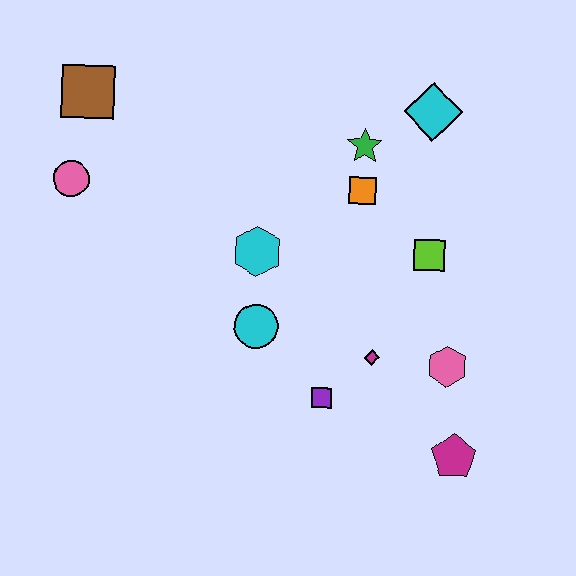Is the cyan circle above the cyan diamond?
No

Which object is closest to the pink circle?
The brown square is closest to the pink circle.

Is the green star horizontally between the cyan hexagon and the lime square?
Yes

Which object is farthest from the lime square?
The brown square is farthest from the lime square.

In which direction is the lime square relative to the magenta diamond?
The lime square is above the magenta diamond.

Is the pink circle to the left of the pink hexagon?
Yes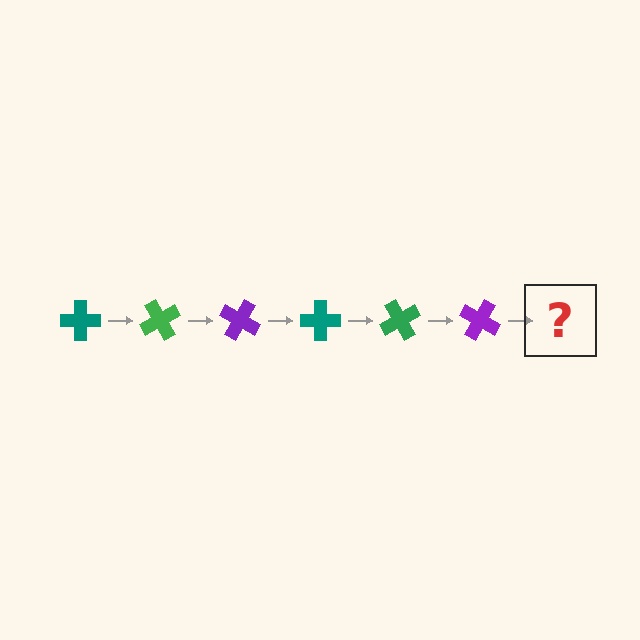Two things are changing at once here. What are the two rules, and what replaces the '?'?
The two rules are that it rotates 60 degrees each step and the color cycles through teal, green, and purple. The '?' should be a teal cross, rotated 360 degrees from the start.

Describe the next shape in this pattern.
It should be a teal cross, rotated 360 degrees from the start.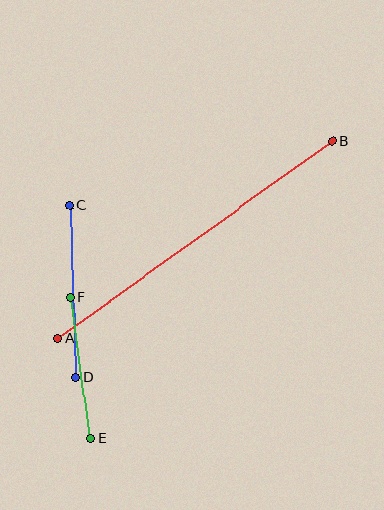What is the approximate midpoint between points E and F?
The midpoint is at approximately (81, 368) pixels.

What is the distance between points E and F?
The distance is approximately 143 pixels.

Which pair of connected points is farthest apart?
Points A and B are farthest apart.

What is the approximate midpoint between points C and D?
The midpoint is at approximately (73, 291) pixels.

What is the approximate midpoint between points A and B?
The midpoint is at approximately (195, 240) pixels.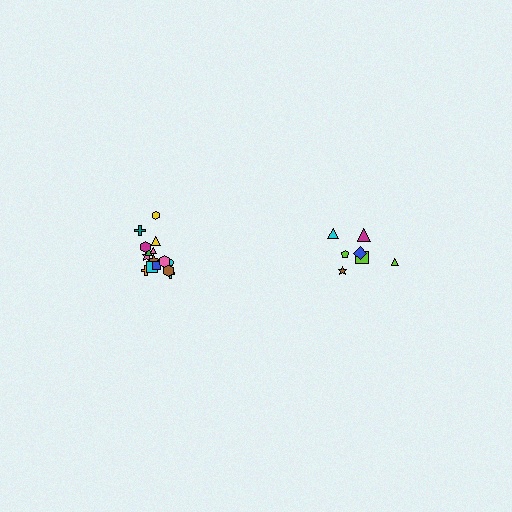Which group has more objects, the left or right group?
The left group.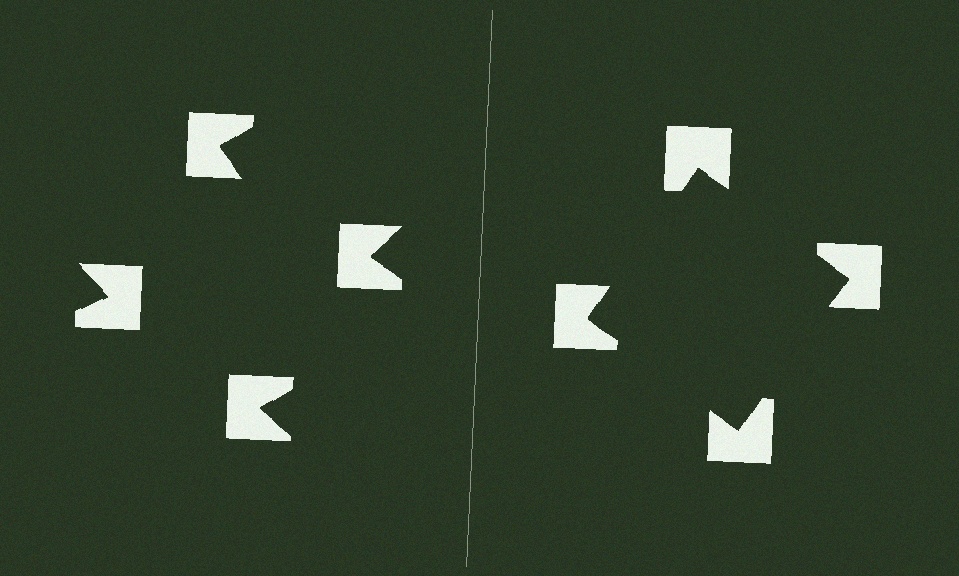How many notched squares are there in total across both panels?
8 — 4 on each side.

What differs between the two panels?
The notched squares are positioned identically on both sides; only the wedge orientations differ. On the right they align to a square; on the left they are misaligned.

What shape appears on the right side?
An illusory square.